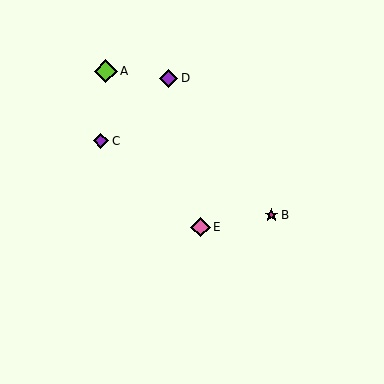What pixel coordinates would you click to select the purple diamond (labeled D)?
Click at (169, 78) to select the purple diamond D.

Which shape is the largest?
The lime diamond (labeled A) is the largest.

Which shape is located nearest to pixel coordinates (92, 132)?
The purple diamond (labeled C) at (101, 141) is nearest to that location.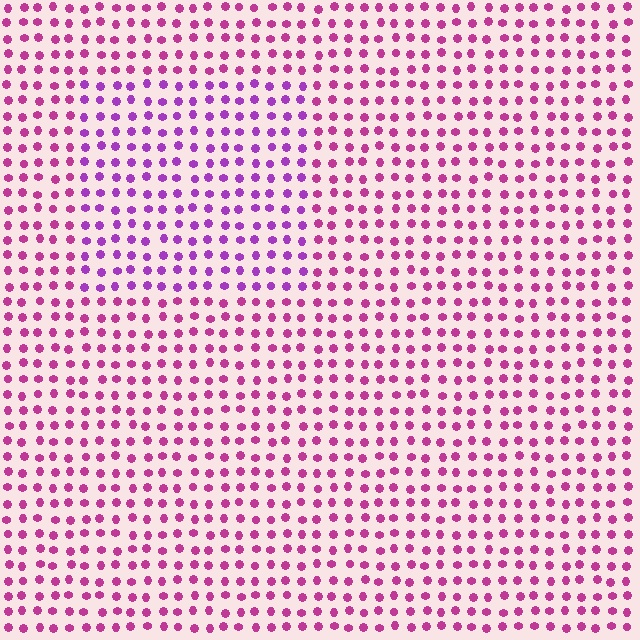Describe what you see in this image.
The image is filled with small magenta elements in a uniform arrangement. A rectangle-shaped region is visible where the elements are tinted to a slightly different hue, forming a subtle color boundary.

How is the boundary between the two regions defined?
The boundary is defined purely by a slight shift in hue (about 31 degrees). Spacing, size, and orientation are identical on both sides.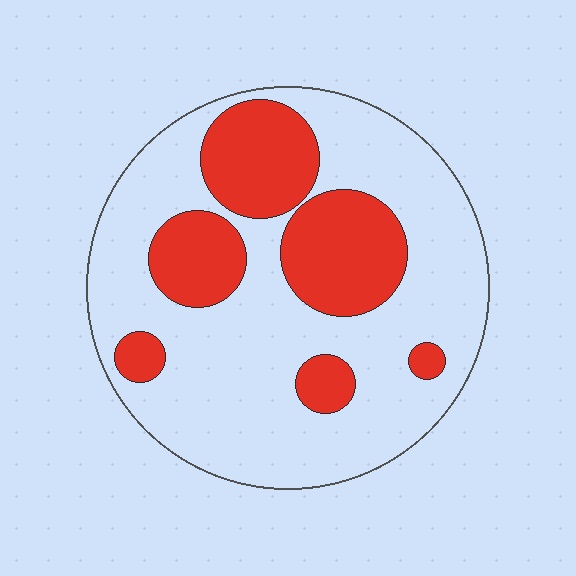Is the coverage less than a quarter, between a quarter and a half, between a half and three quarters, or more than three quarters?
Between a quarter and a half.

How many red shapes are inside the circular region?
6.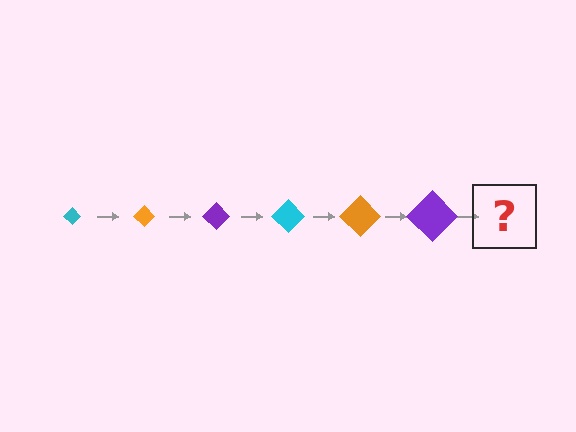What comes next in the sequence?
The next element should be a cyan diamond, larger than the previous one.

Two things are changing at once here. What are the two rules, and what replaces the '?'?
The two rules are that the diamond grows larger each step and the color cycles through cyan, orange, and purple. The '?' should be a cyan diamond, larger than the previous one.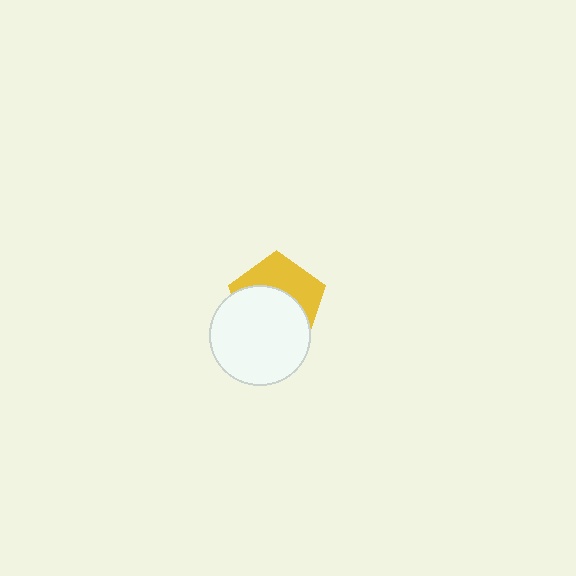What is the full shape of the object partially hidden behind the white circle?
The partially hidden object is a yellow pentagon.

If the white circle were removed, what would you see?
You would see the complete yellow pentagon.